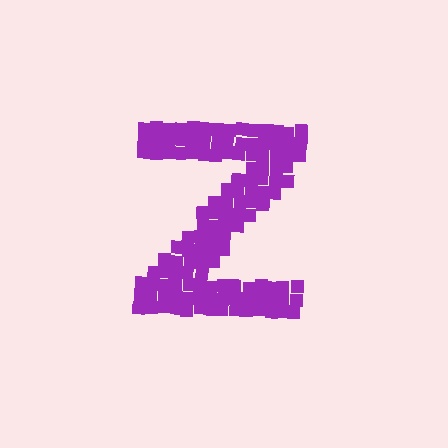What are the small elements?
The small elements are squares.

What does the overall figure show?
The overall figure shows the letter Z.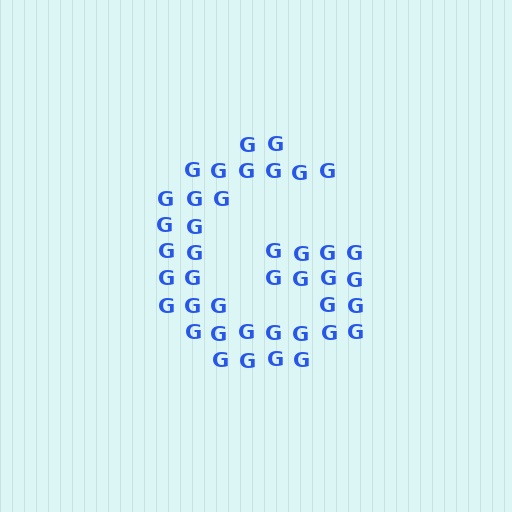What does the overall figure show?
The overall figure shows the letter G.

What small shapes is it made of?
It is made of small letter G's.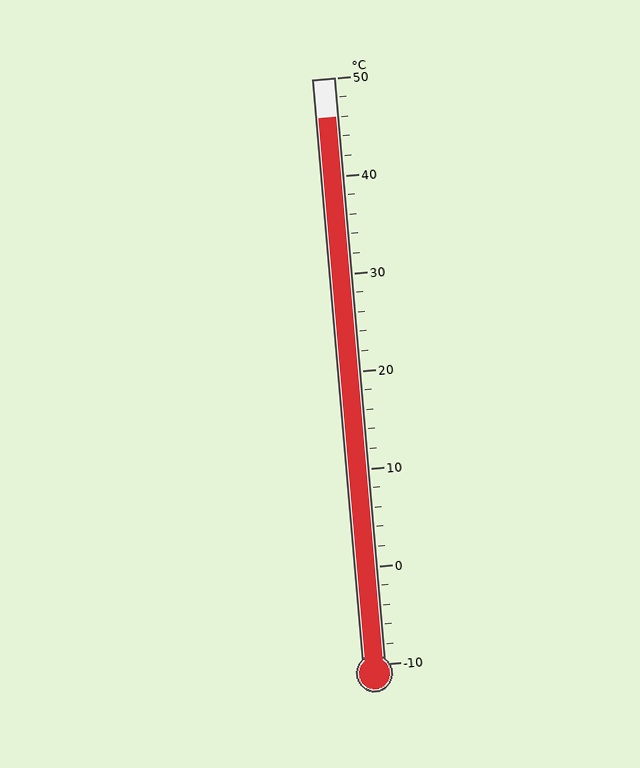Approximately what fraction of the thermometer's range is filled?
The thermometer is filled to approximately 95% of its range.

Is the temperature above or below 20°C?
The temperature is above 20°C.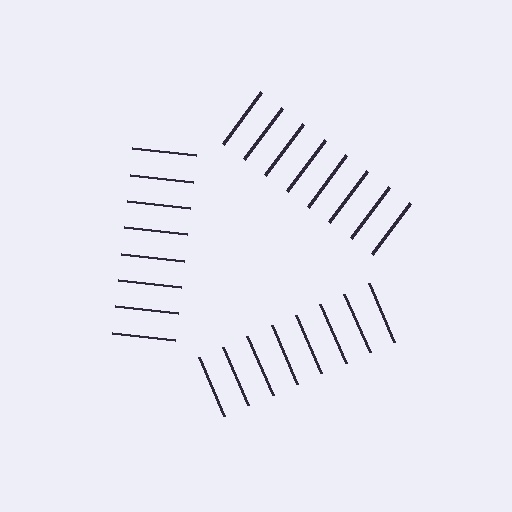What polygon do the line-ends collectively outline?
An illusory triangle — the line segments terminate on its edges but no continuous stroke is drawn.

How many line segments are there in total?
24 — 8 along each of the 3 edges.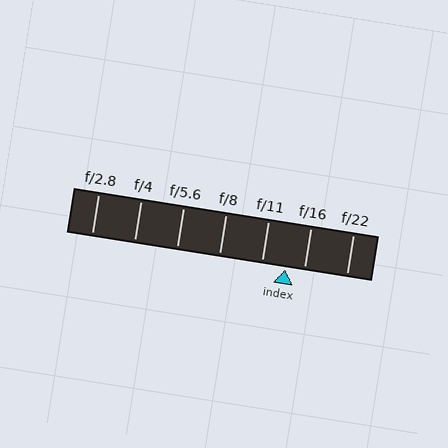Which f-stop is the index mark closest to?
The index mark is closest to f/16.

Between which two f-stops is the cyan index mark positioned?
The index mark is between f/11 and f/16.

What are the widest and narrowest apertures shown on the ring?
The widest aperture shown is f/2.8 and the narrowest is f/22.